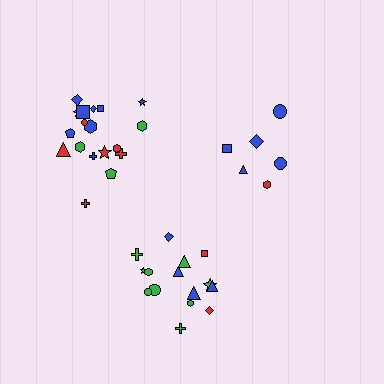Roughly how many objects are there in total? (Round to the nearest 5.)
Roughly 40 objects in total.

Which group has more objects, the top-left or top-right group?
The top-left group.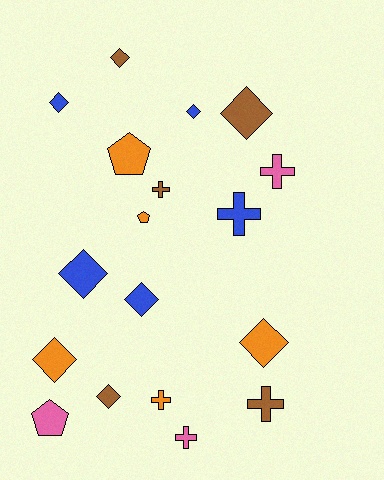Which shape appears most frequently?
Diamond, with 9 objects.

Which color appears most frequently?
Orange, with 5 objects.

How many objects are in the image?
There are 18 objects.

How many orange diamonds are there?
There are 2 orange diamonds.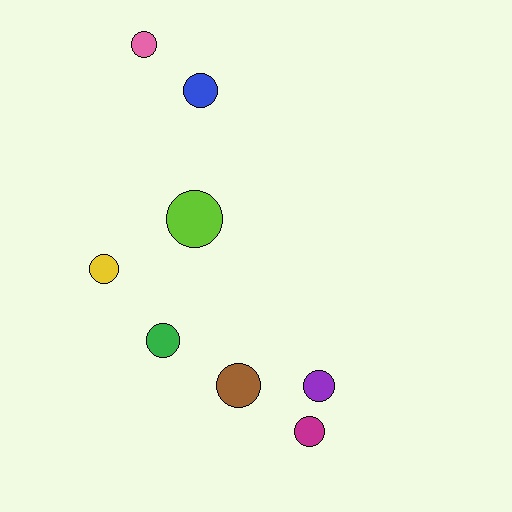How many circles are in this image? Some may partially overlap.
There are 8 circles.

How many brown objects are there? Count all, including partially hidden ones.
There is 1 brown object.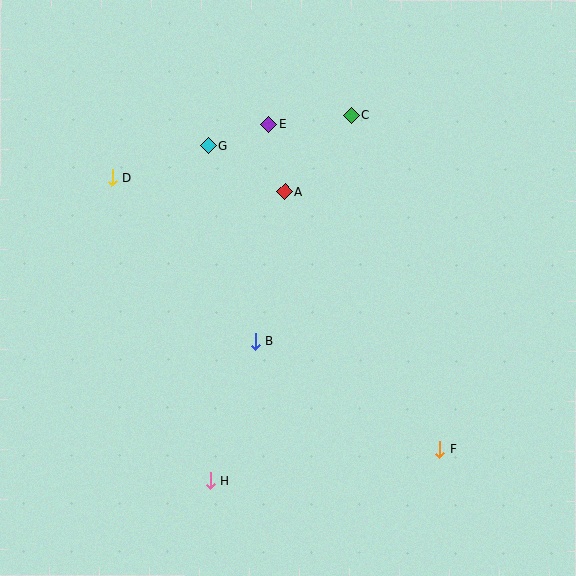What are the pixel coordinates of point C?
Point C is at (351, 115).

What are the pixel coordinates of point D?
Point D is at (112, 178).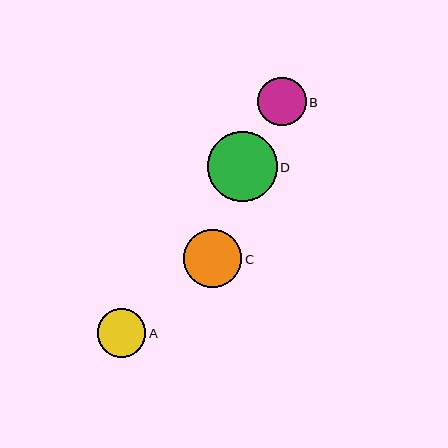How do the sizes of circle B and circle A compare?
Circle B and circle A are approximately the same size.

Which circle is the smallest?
Circle A is the smallest with a size of approximately 48 pixels.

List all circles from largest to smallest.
From largest to smallest: D, C, B, A.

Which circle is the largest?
Circle D is the largest with a size of approximately 70 pixels.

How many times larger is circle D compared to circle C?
Circle D is approximately 1.2 times the size of circle C.